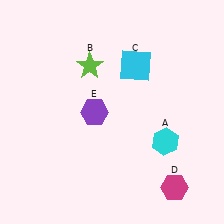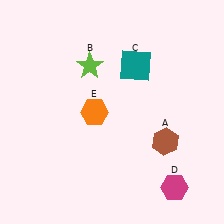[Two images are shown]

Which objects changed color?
A changed from cyan to brown. C changed from cyan to teal. E changed from purple to orange.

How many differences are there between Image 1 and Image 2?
There are 3 differences between the two images.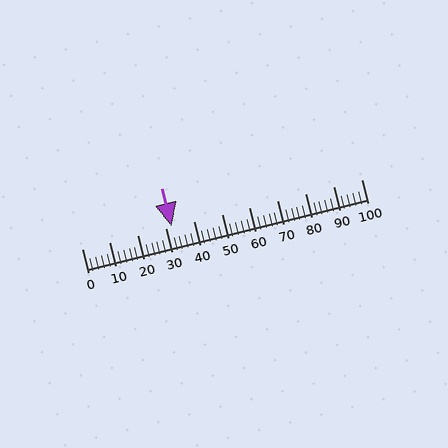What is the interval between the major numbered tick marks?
The major tick marks are spaced 10 units apart.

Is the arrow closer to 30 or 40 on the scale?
The arrow is closer to 30.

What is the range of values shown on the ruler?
The ruler shows values from 0 to 100.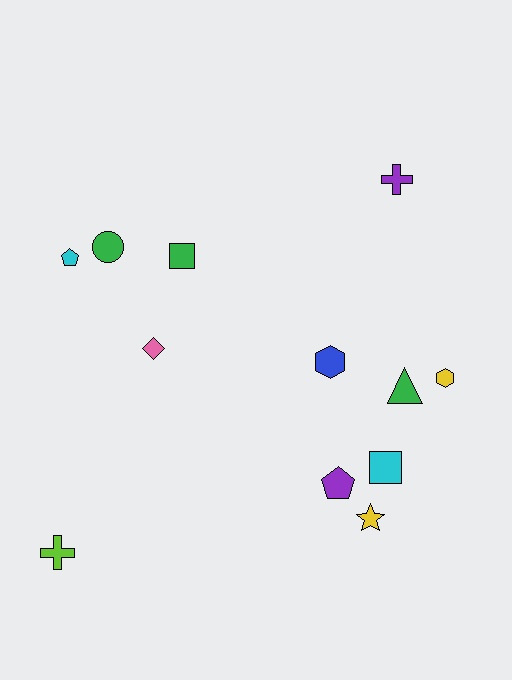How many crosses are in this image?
There are 2 crosses.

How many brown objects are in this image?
There are no brown objects.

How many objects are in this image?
There are 12 objects.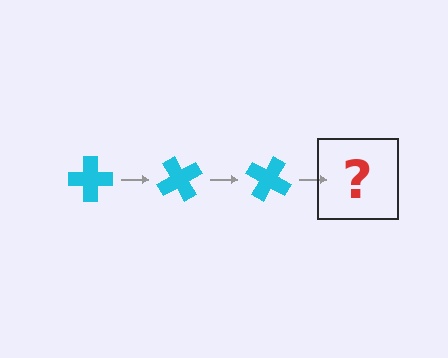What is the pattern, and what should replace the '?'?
The pattern is that the cross rotates 60 degrees each step. The '?' should be a cyan cross rotated 180 degrees.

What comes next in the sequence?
The next element should be a cyan cross rotated 180 degrees.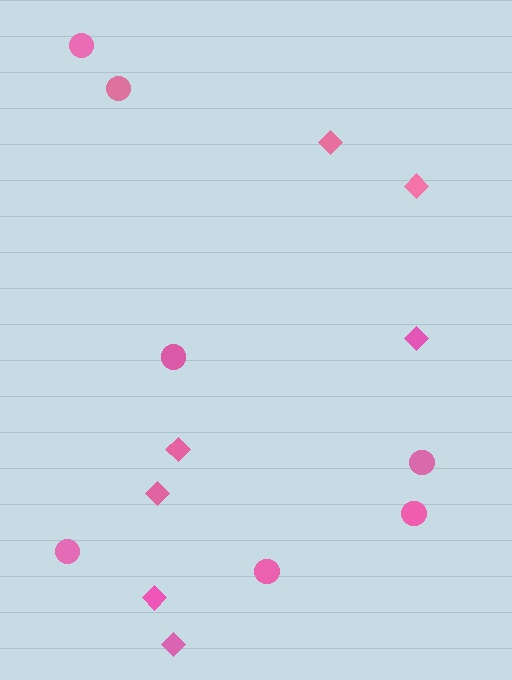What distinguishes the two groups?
There are 2 groups: one group of circles (7) and one group of diamonds (7).